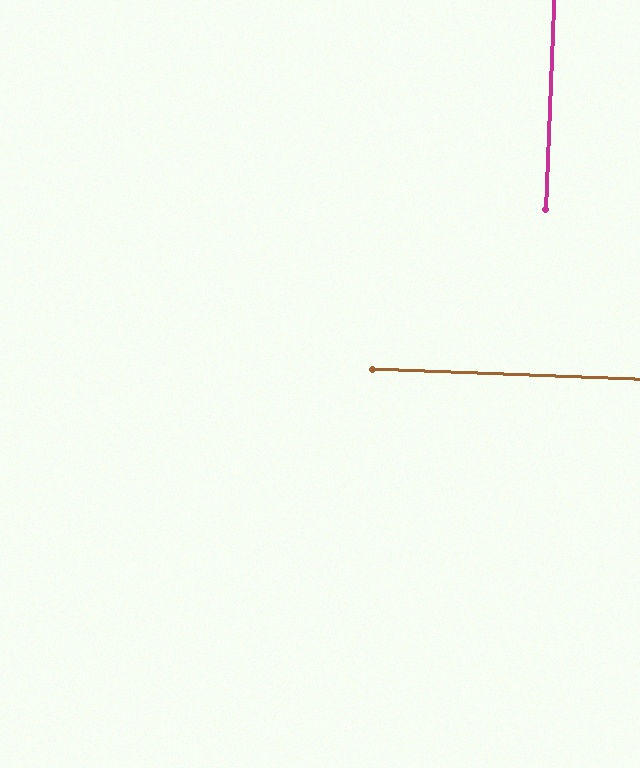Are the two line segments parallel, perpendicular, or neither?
Perpendicular — they meet at approximately 90°.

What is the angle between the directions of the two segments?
Approximately 90 degrees.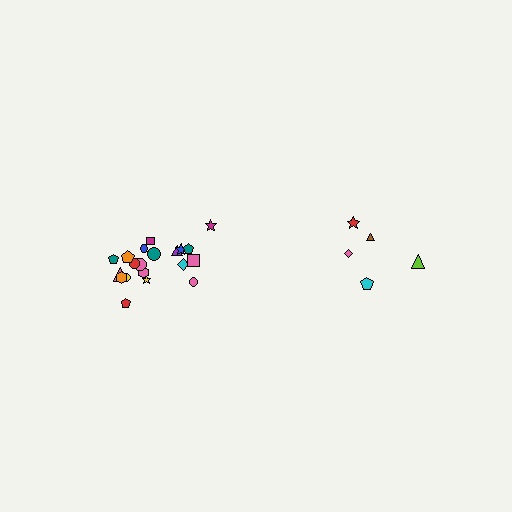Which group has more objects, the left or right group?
The left group.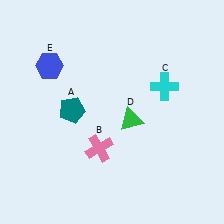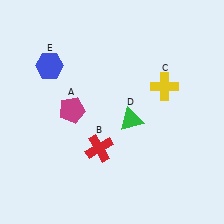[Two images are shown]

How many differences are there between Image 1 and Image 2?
There are 3 differences between the two images.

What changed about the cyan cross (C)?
In Image 1, C is cyan. In Image 2, it changed to yellow.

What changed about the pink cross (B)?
In Image 1, B is pink. In Image 2, it changed to red.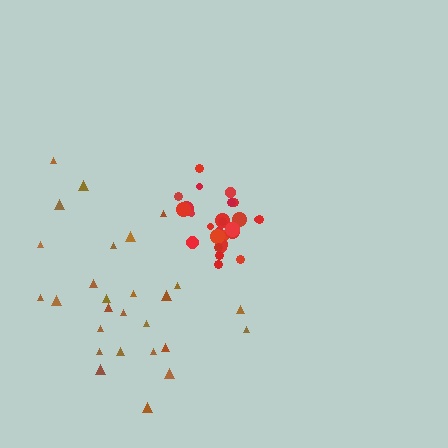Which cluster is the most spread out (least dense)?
Brown.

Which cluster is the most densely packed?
Red.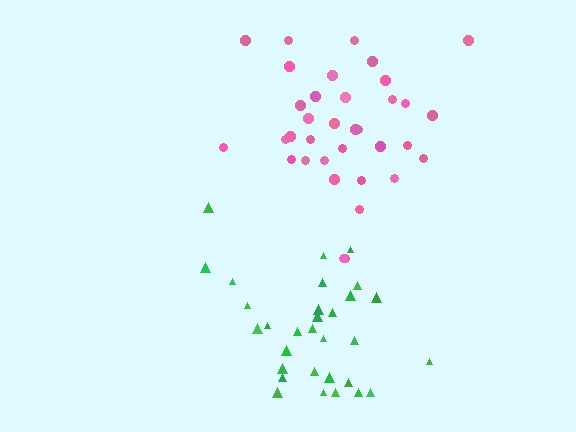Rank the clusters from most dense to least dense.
pink, green.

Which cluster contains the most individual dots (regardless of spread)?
Pink (35).